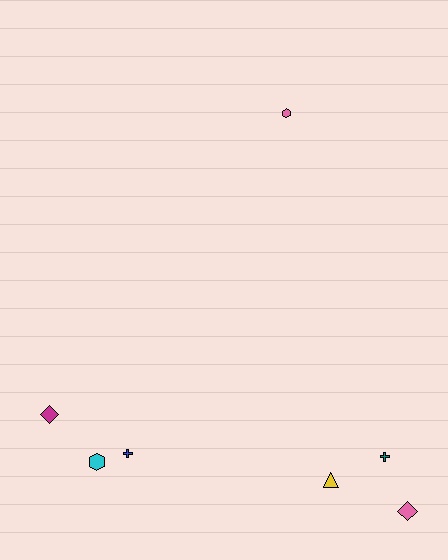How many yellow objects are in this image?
There is 1 yellow object.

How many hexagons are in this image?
There are 2 hexagons.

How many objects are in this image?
There are 7 objects.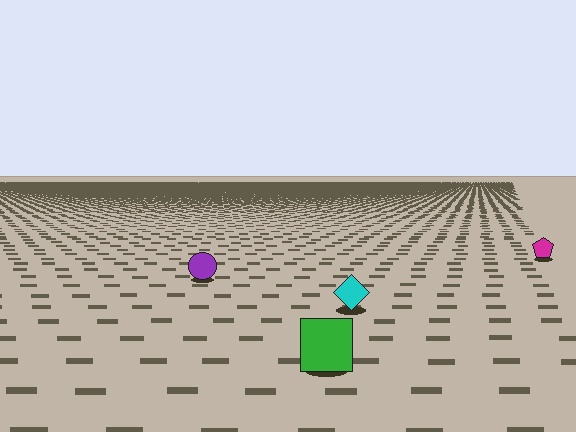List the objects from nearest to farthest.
From nearest to farthest: the green square, the cyan diamond, the purple circle, the magenta pentagon.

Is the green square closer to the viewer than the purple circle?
Yes. The green square is closer — you can tell from the texture gradient: the ground texture is coarser near it.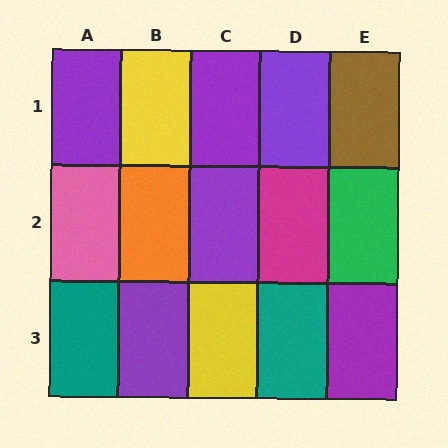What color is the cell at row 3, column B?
Purple.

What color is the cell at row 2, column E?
Green.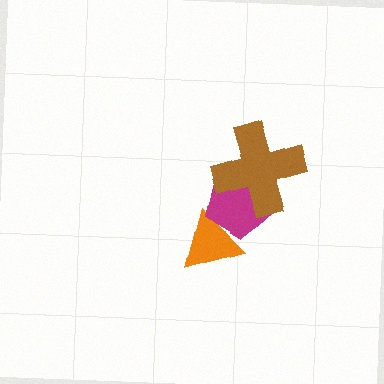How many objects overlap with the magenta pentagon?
2 objects overlap with the magenta pentagon.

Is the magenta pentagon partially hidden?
Yes, it is partially covered by another shape.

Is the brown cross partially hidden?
No, no other shape covers it.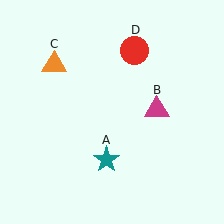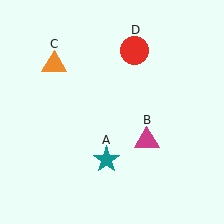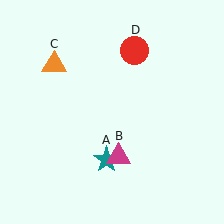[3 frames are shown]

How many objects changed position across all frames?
1 object changed position: magenta triangle (object B).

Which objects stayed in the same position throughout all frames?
Teal star (object A) and orange triangle (object C) and red circle (object D) remained stationary.